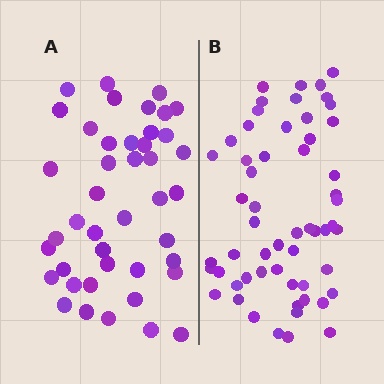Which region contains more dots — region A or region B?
Region B (the right region) has more dots.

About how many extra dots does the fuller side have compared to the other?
Region B has approximately 15 more dots than region A.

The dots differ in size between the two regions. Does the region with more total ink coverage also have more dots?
No. Region A has more total ink coverage because its dots are larger, but region B actually contains more individual dots. Total area can be misleading — the number of items is what matters here.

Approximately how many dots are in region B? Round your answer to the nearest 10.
About 60 dots. (The exact count is 57, which rounds to 60.)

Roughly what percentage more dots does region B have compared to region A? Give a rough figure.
About 35% more.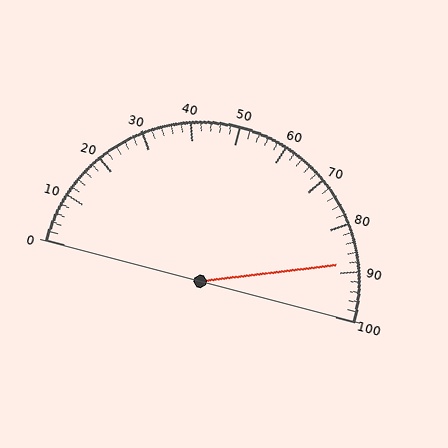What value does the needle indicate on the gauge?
The needle indicates approximately 88.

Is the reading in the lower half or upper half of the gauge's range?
The reading is in the upper half of the range (0 to 100).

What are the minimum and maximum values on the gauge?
The gauge ranges from 0 to 100.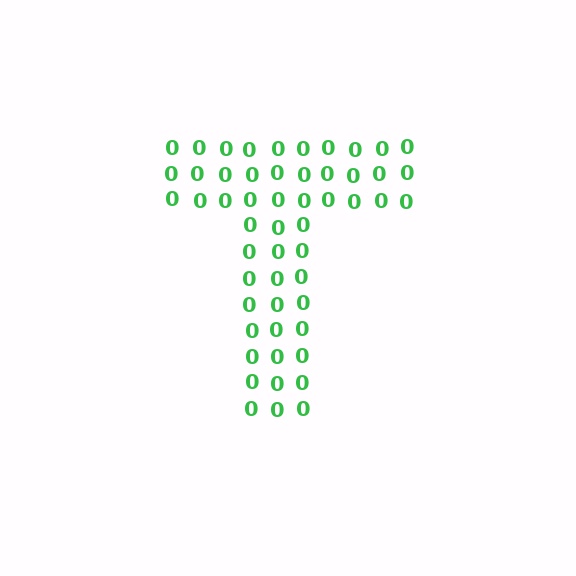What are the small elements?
The small elements are digit 0's.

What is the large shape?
The large shape is the letter T.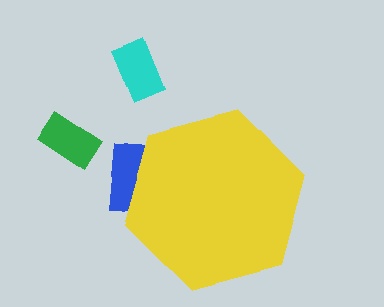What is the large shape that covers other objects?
A yellow hexagon.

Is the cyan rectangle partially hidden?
No, the cyan rectangle is fully visible.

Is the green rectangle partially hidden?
No, the green rectangle is fully visible.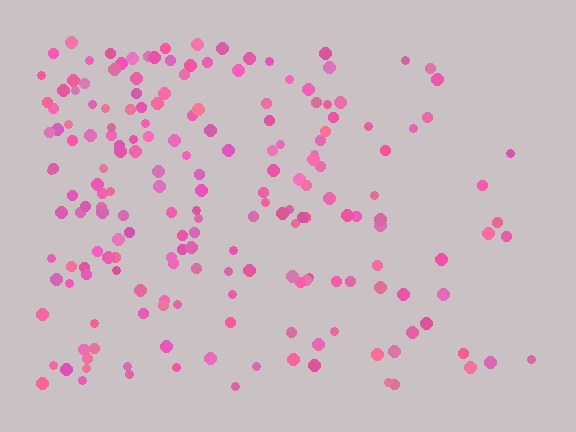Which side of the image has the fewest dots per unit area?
The right.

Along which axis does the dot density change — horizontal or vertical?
Horizontal.